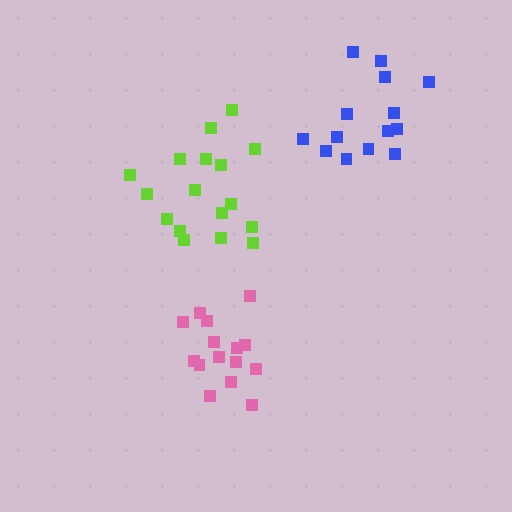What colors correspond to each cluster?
The clusters are colored: blue, pink, lime.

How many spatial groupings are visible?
There are 3 spatial groupings.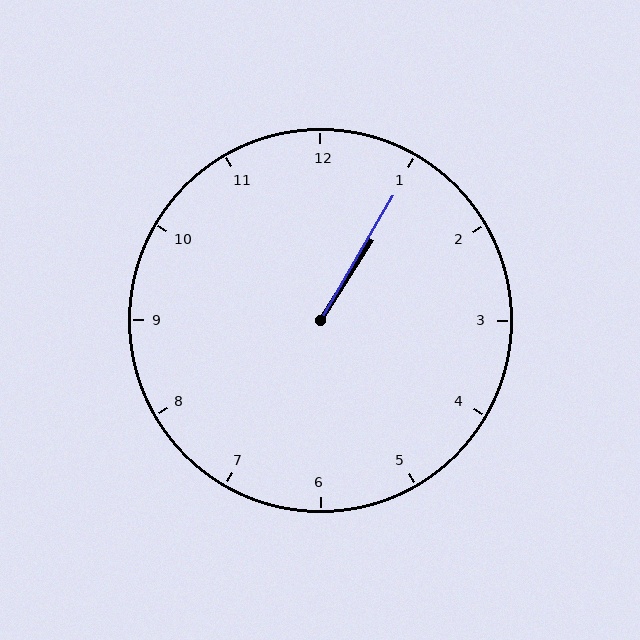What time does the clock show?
1:05.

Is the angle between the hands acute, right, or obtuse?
It is acute.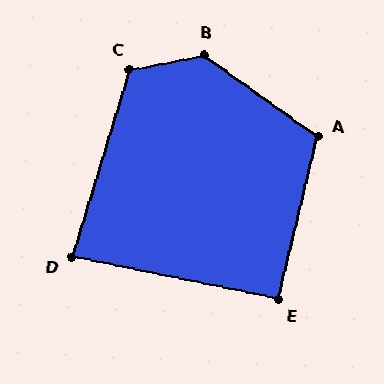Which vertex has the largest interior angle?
B, at approximately 133 degrees.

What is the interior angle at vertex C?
Approximately 118 degrees (obtuse).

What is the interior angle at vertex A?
Approximately 112 degrees (obtuse).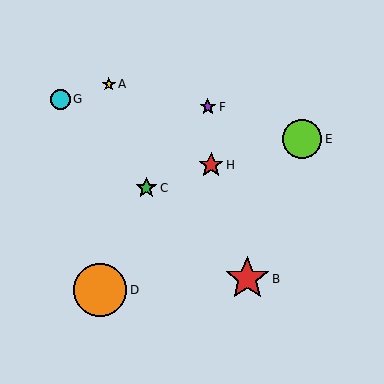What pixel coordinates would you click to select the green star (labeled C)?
Click at (146, 188) to select the green star C.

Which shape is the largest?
The orange circle (labeled D) is the largest.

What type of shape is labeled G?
Shape G is a cyan circle.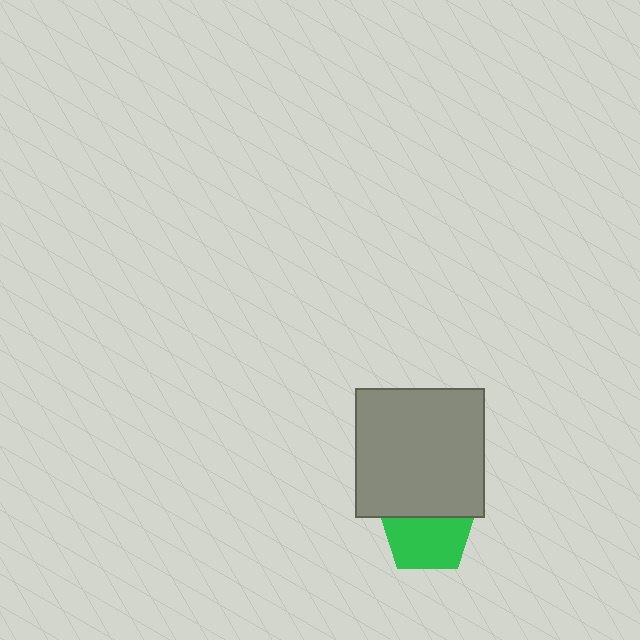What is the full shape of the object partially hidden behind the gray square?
The partially hidden object is a green pentagon.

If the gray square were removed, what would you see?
You would see the complete green pentagon.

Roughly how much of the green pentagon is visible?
About half of it is visible (roughly 65%).